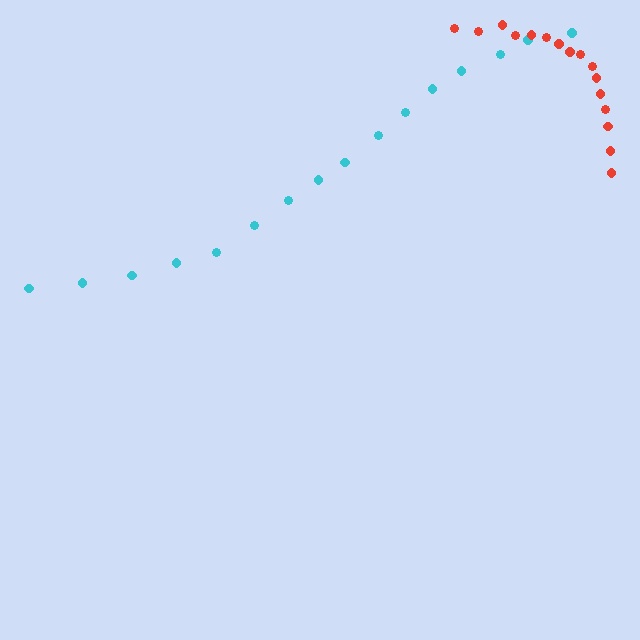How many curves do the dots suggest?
There are 2 distinct paths.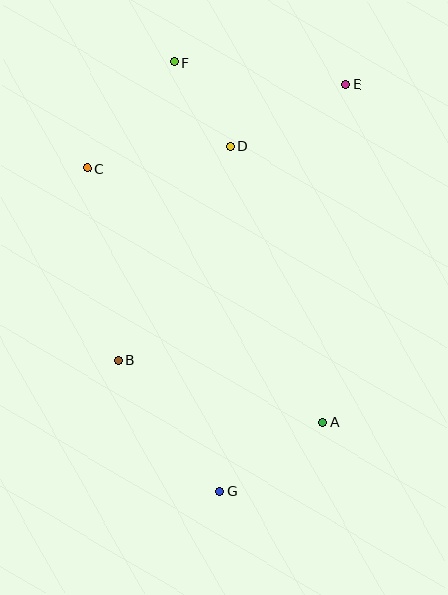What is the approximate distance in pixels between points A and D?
The distance between A and D is approximately 291 pixels.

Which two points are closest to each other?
Points D and F are closest to each other.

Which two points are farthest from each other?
Points F and G are farthest from each other.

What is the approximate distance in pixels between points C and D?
The distance between C and D is approximately 144 pixels.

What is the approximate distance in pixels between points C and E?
The distance between C and E is approximately 271 pixels.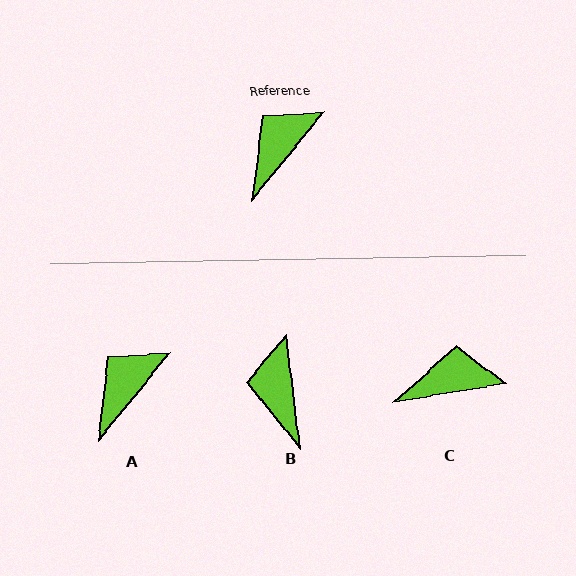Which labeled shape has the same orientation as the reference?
A.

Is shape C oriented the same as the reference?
No, it is off by about 42 degrees.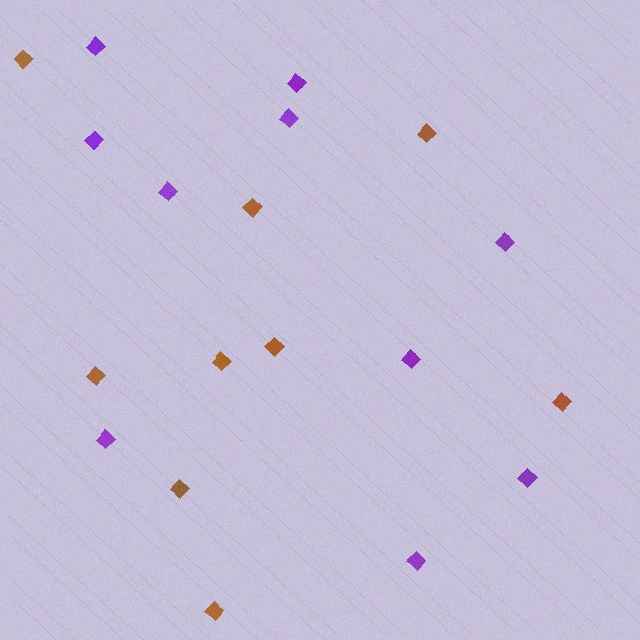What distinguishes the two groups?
There are 2 groups: one group of purple diamonds (10) and one group of brown diamonds (9).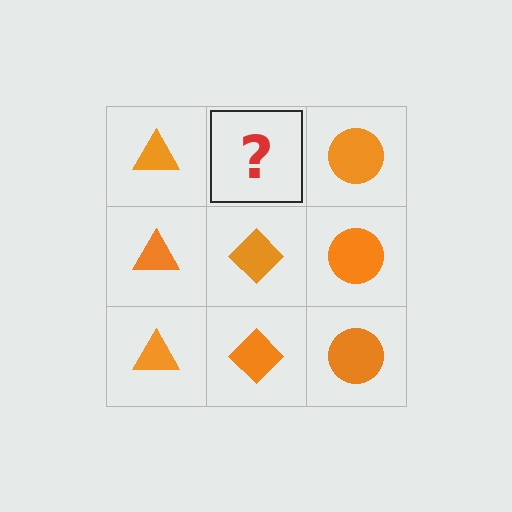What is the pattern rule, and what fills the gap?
The rule is that each column has a consistent shape. The gap should be filled with an orange diamond.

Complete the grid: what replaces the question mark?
The question mark should be replaced with an orange diamond.